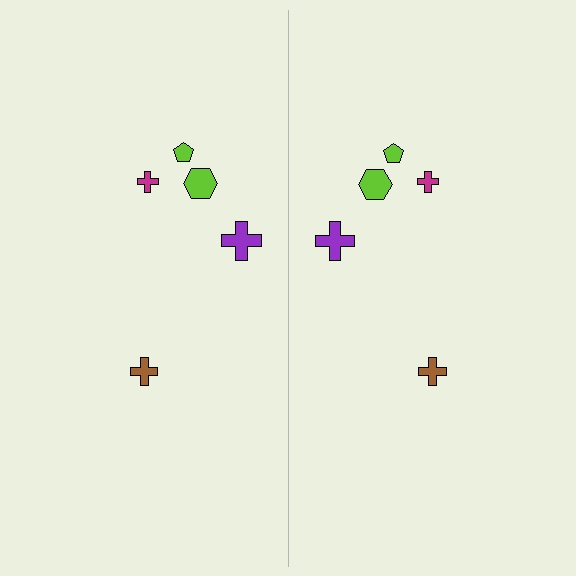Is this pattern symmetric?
Yes, this pattern has bilateral (reflection) symmetry.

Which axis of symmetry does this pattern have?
The pattern has a vertical axis of symmetry running through the center of the image.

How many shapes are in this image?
There are 10 shapes in this image.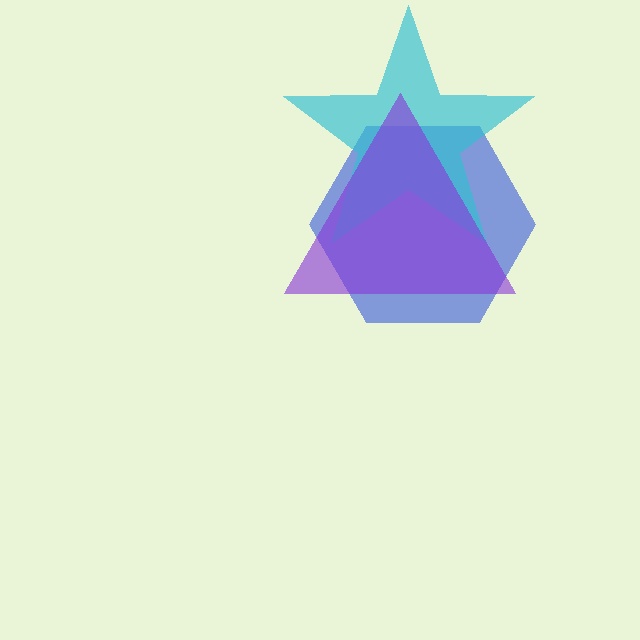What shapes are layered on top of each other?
The layered shapes are: a blue hexagon, a cyan star, a purple triangle.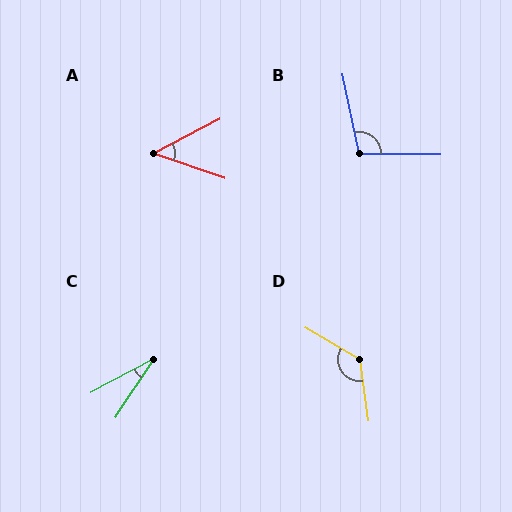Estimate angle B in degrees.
Approximately 102 degrees.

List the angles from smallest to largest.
C (28°), A (46°), B (102°), D (129°).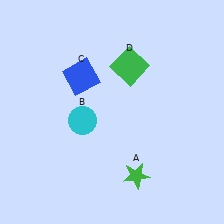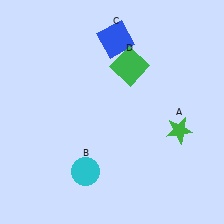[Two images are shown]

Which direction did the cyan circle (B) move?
The cyan circle (B) moved down.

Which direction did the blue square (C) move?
The blue square (C) moved up.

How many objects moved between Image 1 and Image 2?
3 objects moved between the two images.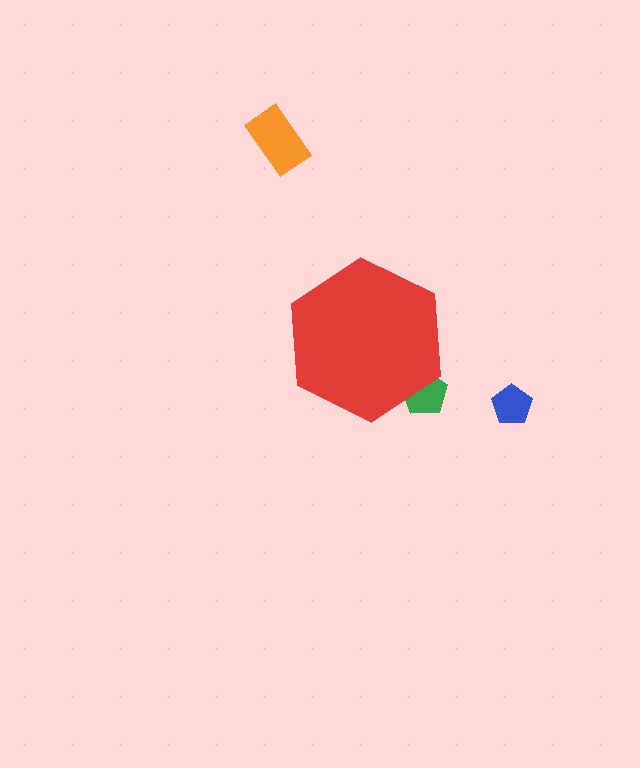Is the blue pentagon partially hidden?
No, the blue pentagon is fully visible.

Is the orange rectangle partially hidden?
No, the orange rectangle is fully visible.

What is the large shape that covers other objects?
A red hexagon.